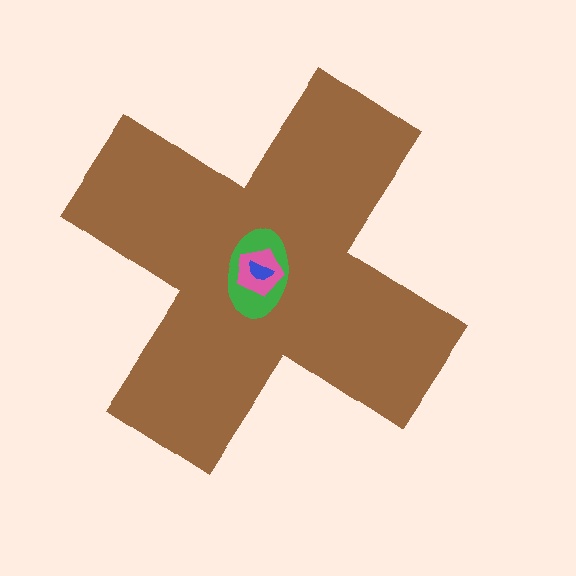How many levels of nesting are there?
4.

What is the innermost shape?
The blue semicircle.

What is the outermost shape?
The brown cross.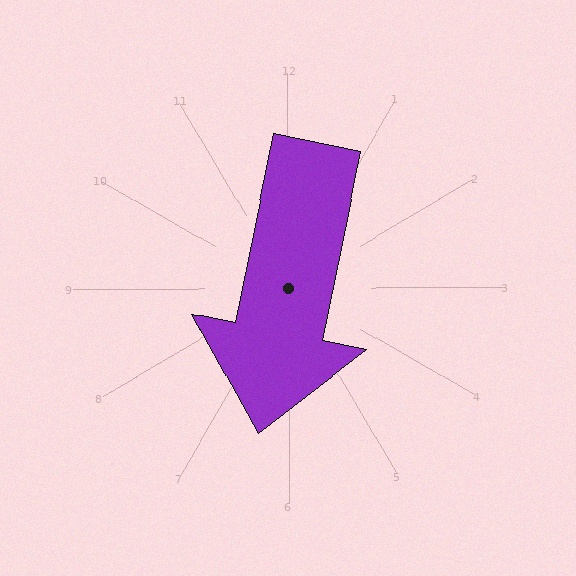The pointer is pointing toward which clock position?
Roughly 6 o'clock.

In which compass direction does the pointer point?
South.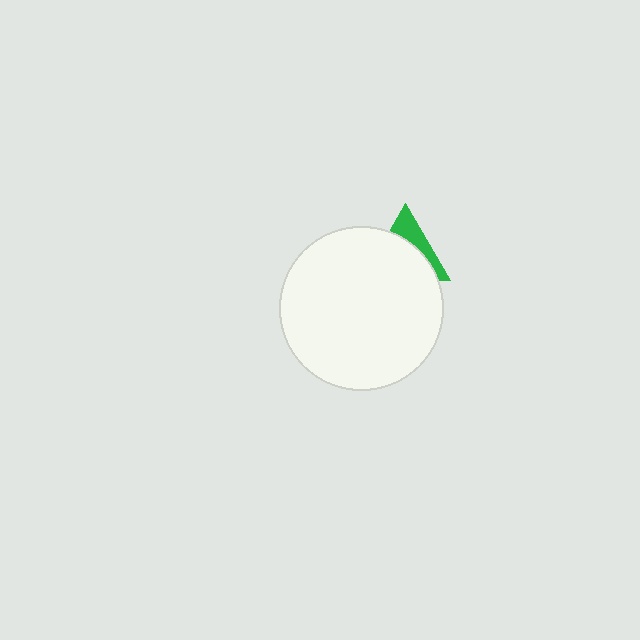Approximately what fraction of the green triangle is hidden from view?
Roughly 66% of the green triangle is hidden behind the white circle.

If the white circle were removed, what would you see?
You would see the complete green triangle.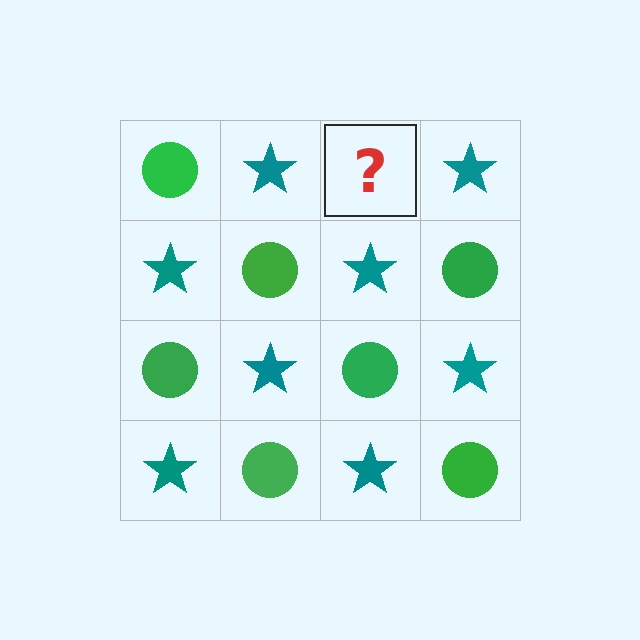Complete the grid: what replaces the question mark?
The question mark should be replaced with a green circle.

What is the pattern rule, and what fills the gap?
The rule is that it alternates green circle and teal star in a checkerboard pattern. The gap should be filled with a green circle.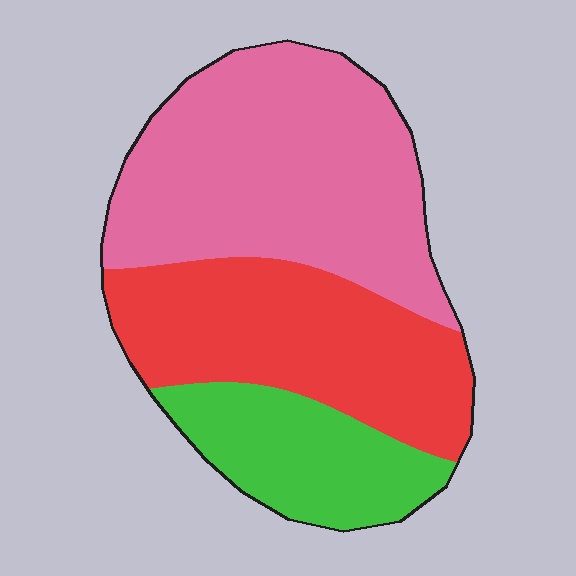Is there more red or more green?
Red.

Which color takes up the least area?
Green, at roughly 20%.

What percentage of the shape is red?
Red covers 34% of the shape.